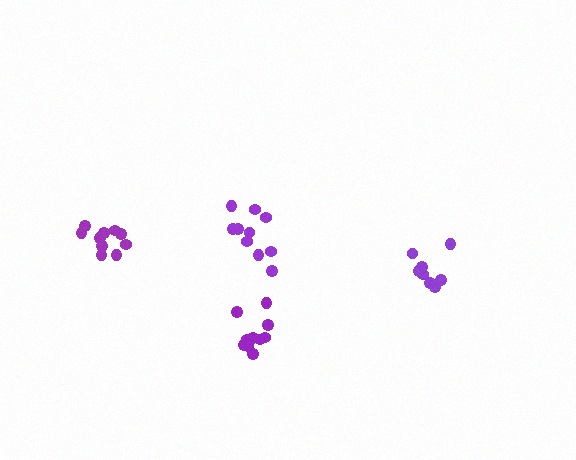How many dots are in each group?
Group 1: 10 dots, Group 2: 10 dots, Group 3: 8 dots, Group 4: 11 dots (39 total).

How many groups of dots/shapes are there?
There are 4 groups.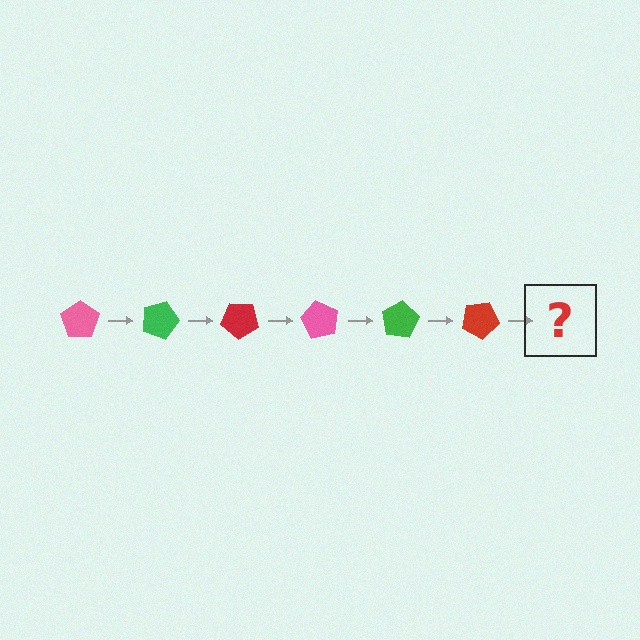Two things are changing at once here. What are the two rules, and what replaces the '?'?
The two rules are that it rotates 20 degrees each step and the color cycles through pink, green, and red. The '?' should be a pink pentagon, rotated 120 degrees from the start.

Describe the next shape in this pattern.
It should be a pink pentagon, rotated 120 degrees from the start.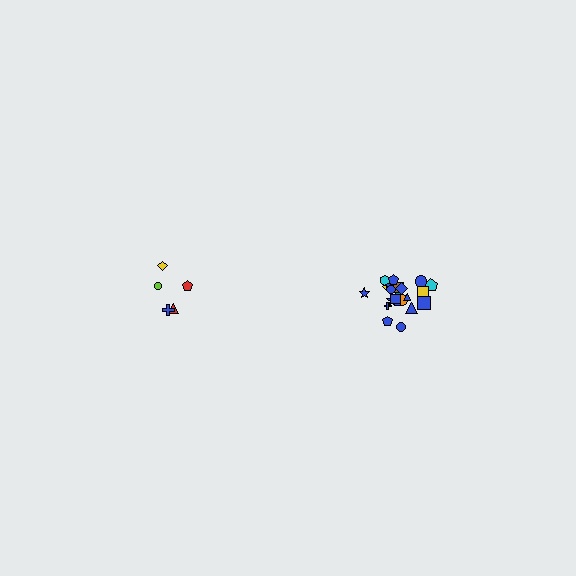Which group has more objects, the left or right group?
The right group.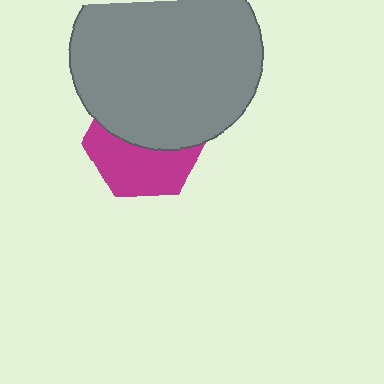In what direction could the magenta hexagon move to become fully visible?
The magenta hexagon could move down. That would shift it out from behind the gray circle entirely.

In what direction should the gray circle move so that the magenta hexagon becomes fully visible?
The gray circle should move up. That is the shortest direction to clear the overlap and leave the magenta hexagon fully visible.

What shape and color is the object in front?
The object in front is a gray circle.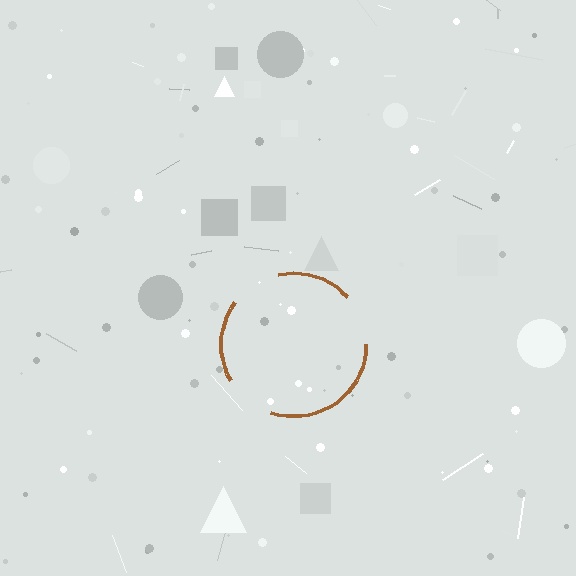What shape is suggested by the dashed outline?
The dashed outline suggests a circle.